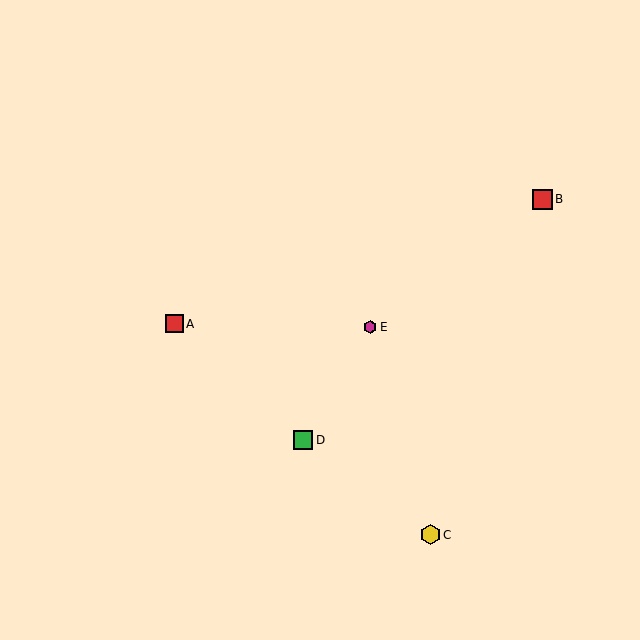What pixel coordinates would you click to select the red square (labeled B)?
Click at (542, 199) to select the red square B.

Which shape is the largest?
The yellow hexagon (labeled C) is the largest.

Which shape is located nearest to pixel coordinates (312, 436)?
The green square (labeled D) at (303, 440) is nearest to that location.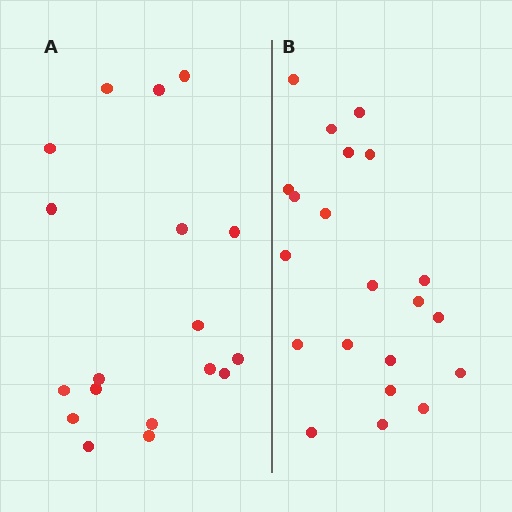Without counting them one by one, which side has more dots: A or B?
Region B (the right region) has more dots.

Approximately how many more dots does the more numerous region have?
Region B has just a few more — roughly 2 or 3 more dots than region A.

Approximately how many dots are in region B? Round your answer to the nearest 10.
About 20 dots. (The exact count is 21, which rounds to 20.)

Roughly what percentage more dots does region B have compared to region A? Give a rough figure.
About 15% more.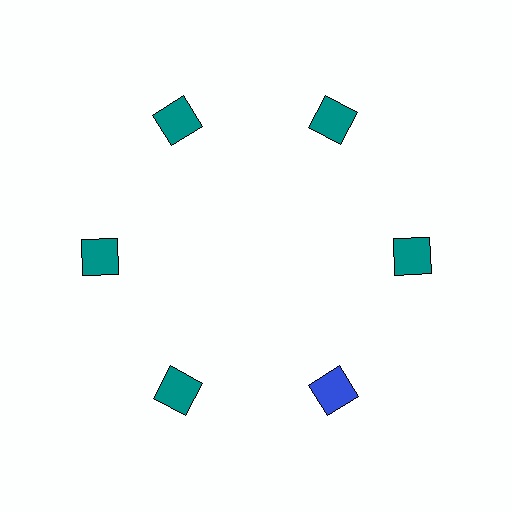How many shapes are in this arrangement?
There are 6 shapes arranged in a ring pattern.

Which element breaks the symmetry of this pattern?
The blue square at roughly the 5 o'clock position breaks the symmetry. All other shapes are teal squares.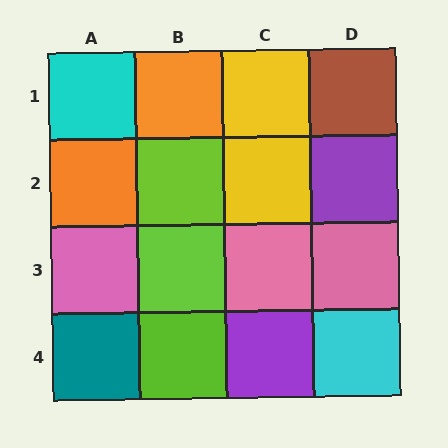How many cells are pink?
3 cells are pink.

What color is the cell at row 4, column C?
Purple.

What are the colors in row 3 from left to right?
Pink, lime, pink, pink.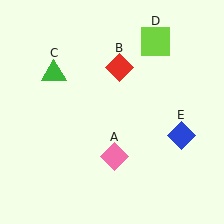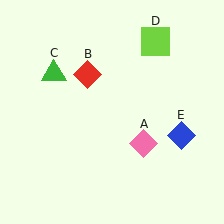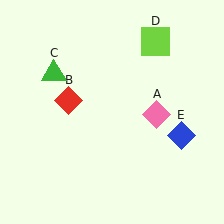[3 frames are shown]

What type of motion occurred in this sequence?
The pink diamond (object A), red diamond (object B) rotated counterclockwise around the center of the scene.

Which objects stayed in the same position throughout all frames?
Green triangle (object C) and lime square (object D) and blue diamond (object E) remained stationary.